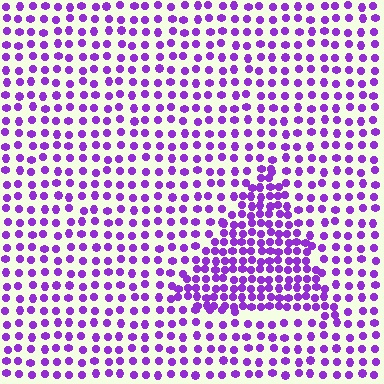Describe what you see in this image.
The image contains small purple elements arranged at two different densities. A triangle-shaped region is visible where the elements are more densely packed than the surrounding area.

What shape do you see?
I see a triangle.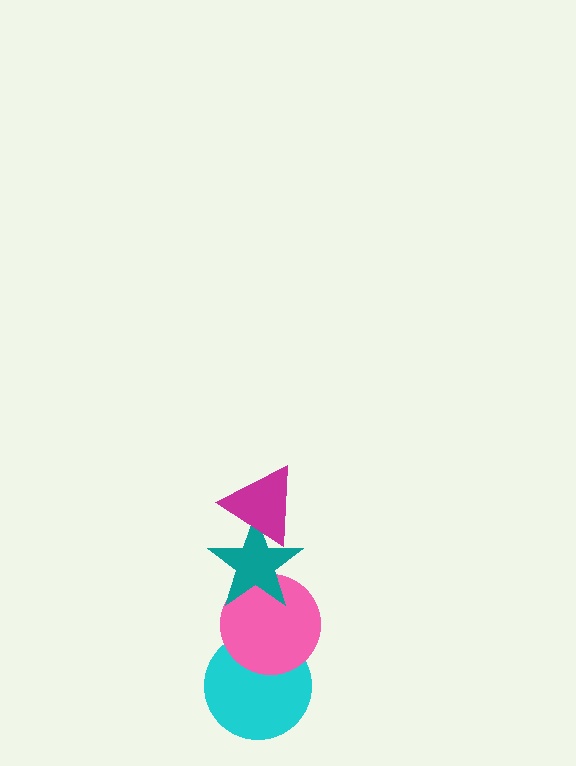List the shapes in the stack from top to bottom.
From top to bottom: the magenta triangle, the teal star, the pink circle, the cyan circle.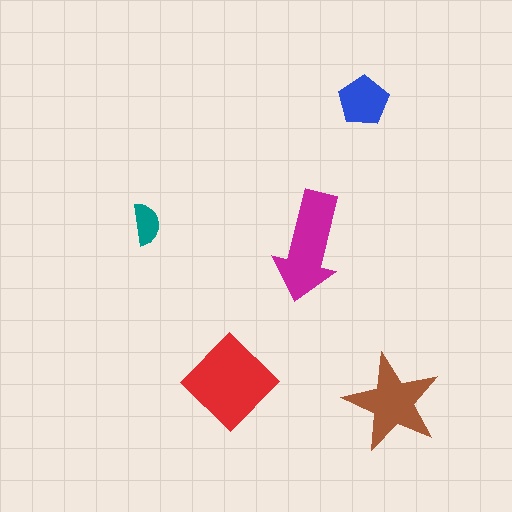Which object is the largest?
The red diamond.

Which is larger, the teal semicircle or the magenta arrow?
The magenta arrow.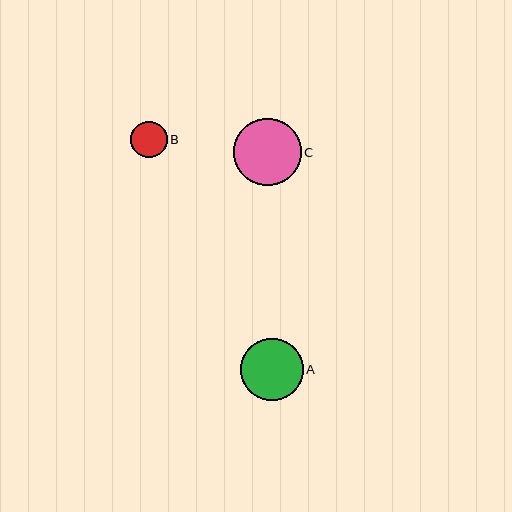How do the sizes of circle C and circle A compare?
Circle C and circle A are approximately the same size.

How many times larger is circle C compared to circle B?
Circle C is approximately 1.8 times the size of circle B.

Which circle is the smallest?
Circle B is the smallest with a size of approximately 37 pixels.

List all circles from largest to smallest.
From largest to smallest: C, A, B.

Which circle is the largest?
Circle C is the largest with a size of approximately 67 pixels.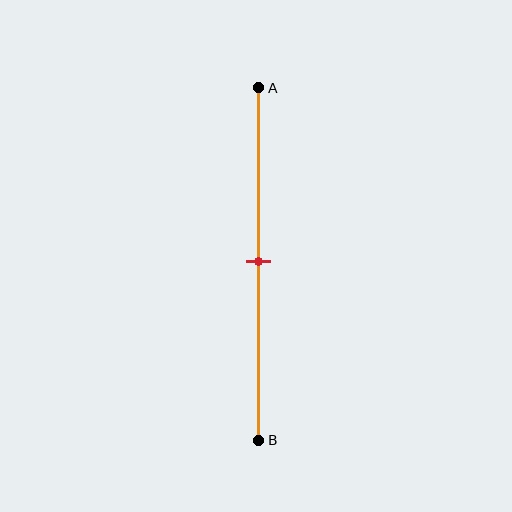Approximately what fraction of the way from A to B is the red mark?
The red mark is approximately 50% of the way from A to B.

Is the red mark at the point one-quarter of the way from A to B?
No, the mark is at about 50% from A, not at the 25% one-quarter point.